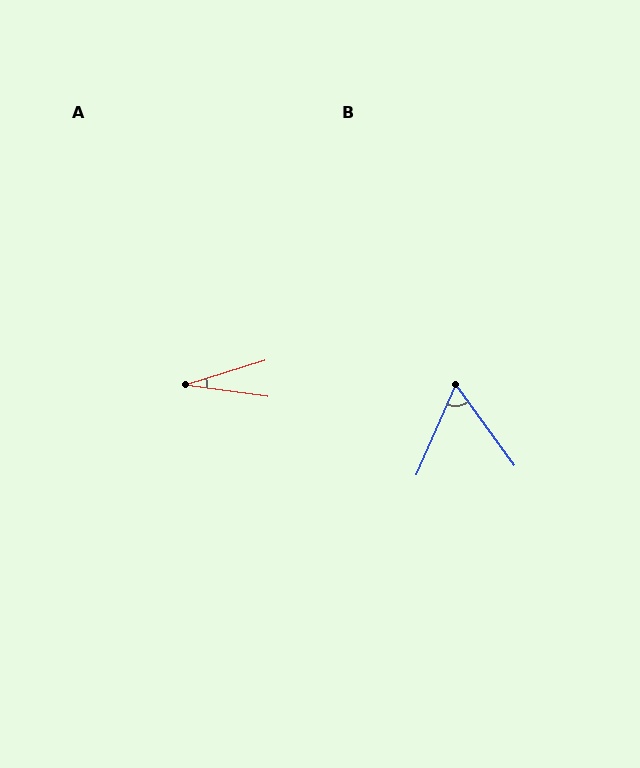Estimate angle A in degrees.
Approximately 25 degrees.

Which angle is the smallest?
A, at approximately 25 degrees.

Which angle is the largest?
B, at approximately 60 degrees.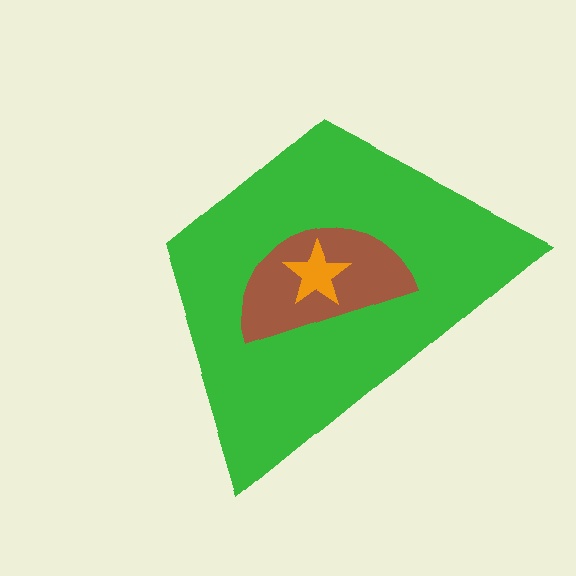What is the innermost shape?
The orange star.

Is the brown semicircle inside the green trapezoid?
Yes.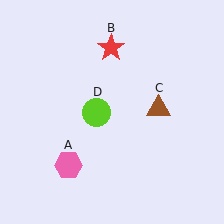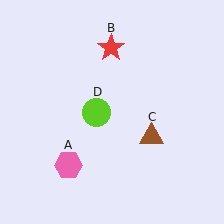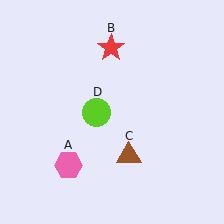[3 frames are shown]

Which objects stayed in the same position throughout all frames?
Pink hexagon (object A) and red star (object B) and lime circle (object D) remained stationary.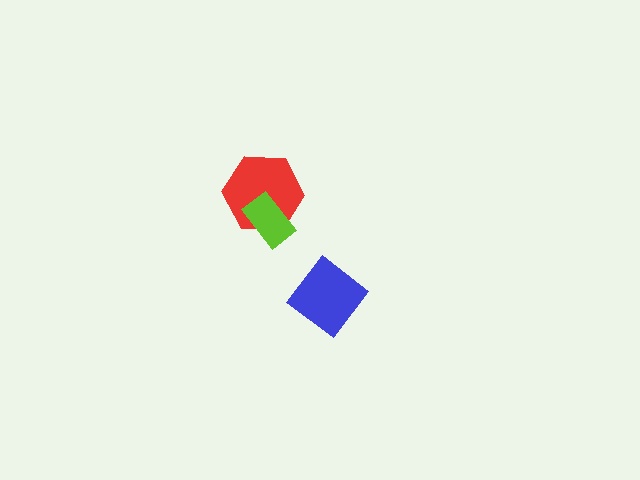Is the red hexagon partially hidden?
Yes, it is partially covered by another shape.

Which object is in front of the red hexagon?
The lime rectangle is in front of the red hexagon.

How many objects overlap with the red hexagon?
1 object overlaps with the red hexagon.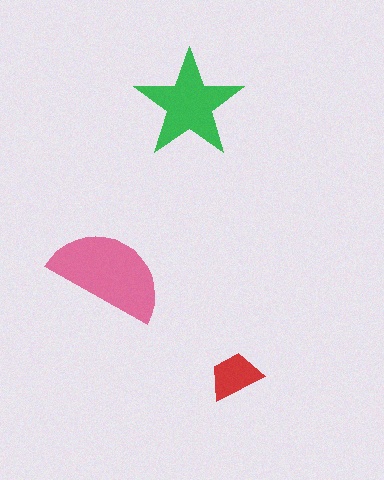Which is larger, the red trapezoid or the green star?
The green star.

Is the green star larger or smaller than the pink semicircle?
Smaller.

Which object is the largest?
The pink semicircle.